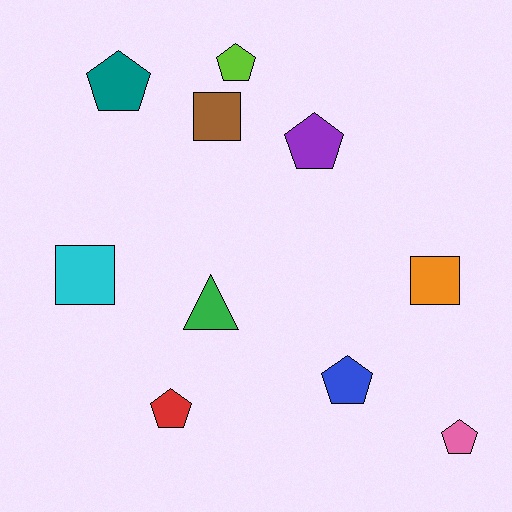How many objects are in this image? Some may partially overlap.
There are 10 objects.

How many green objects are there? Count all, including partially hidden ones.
There is 1 green object.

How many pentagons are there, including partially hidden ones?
There are 6 pentagons.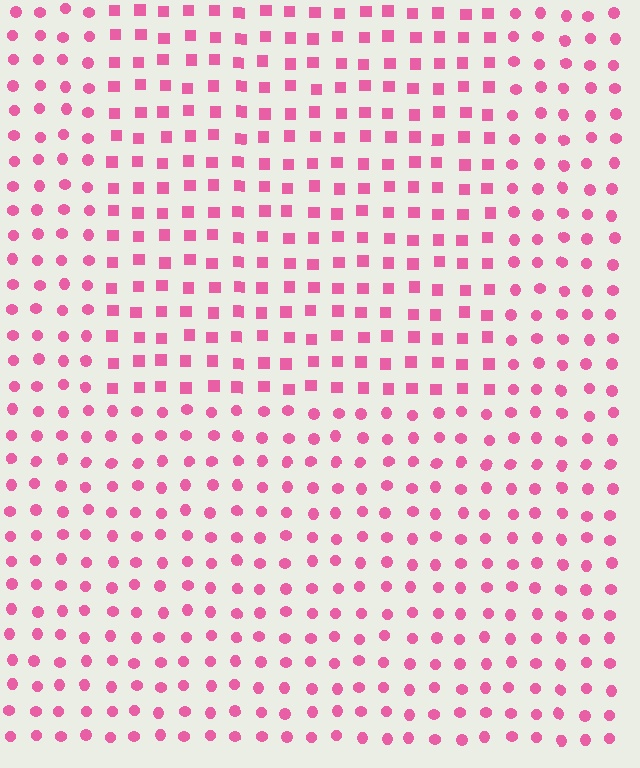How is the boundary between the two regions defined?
The boundary is defined by a change in element shape: squares inside vs. circles outside. All elements share the same color and spacing.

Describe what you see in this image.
The image is filled with small pink elements arranged in a uniform grid. A rectangle-shaped region contains squares, while the surrounding area contains circles. The boundary is defined purely by the change in element shape.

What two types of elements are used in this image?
The image uses squares inside the rectangle region and circles outside it.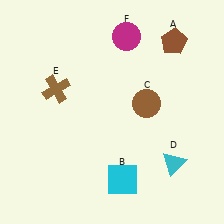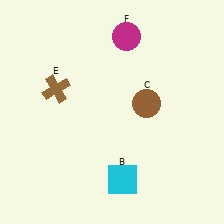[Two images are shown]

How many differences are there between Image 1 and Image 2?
There are 2 differences between the two images.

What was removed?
The cyan triangle (D), the brown pentagon (A) were removed in Image 2.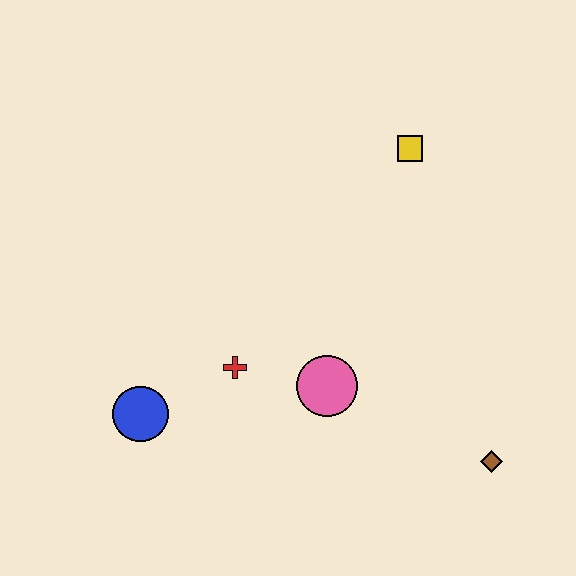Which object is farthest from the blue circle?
The yellow square is farthest from the blue circle.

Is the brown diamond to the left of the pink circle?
No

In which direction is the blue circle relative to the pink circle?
The blue circle is to the left of the pink circle.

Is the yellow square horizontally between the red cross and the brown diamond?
Yes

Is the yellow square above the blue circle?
Yes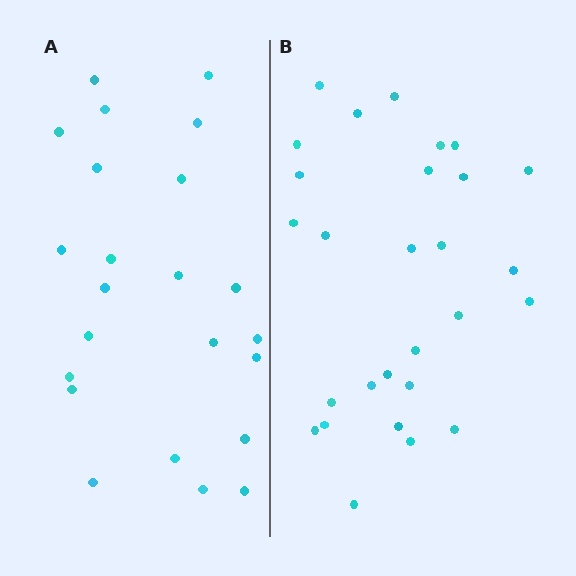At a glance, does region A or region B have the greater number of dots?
Region B (the right region) has more dots.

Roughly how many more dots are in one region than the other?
Region B has about 5 more dots than region A.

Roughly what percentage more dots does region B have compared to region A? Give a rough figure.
About 20% more.